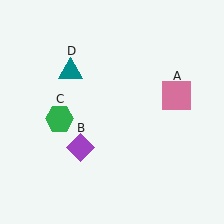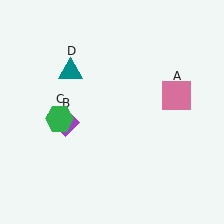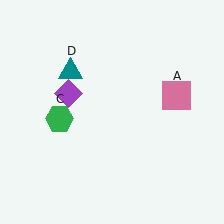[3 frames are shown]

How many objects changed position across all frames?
1 object changed position: purple diamond (object B).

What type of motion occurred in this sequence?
The purple diamond (object B) rotated clockwise around the center of the scene.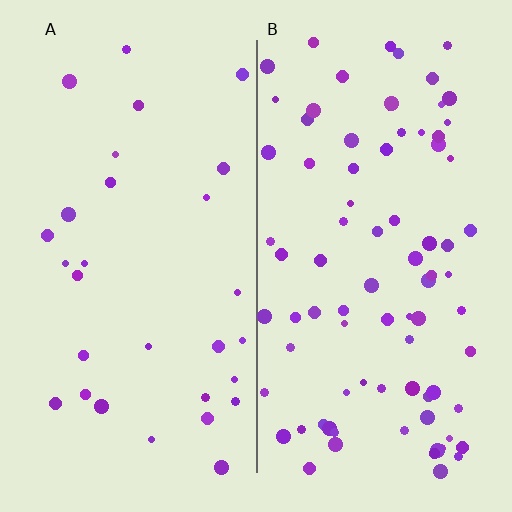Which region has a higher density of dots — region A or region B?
B (the right).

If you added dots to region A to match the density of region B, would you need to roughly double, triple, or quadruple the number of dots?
Approximately triple.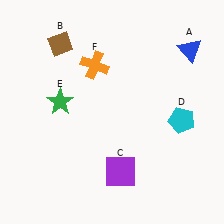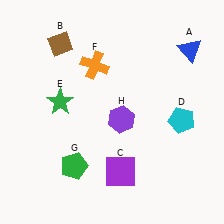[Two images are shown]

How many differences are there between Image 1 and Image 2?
There are 2 differences between the two images.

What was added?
A green pentagon (G), a purple hexagon (H) were added in Image 2.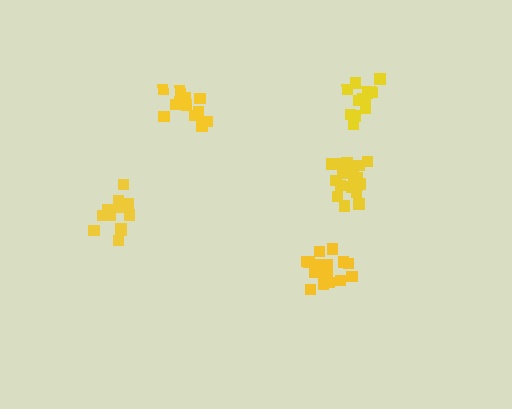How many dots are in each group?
Group 1: 12 dots, Group 2: 13 dots, Group 3: 14 dots, Group 4: 17 dots, Group 5: 18 dots (74 total).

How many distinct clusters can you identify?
There are 5 distinct clusters.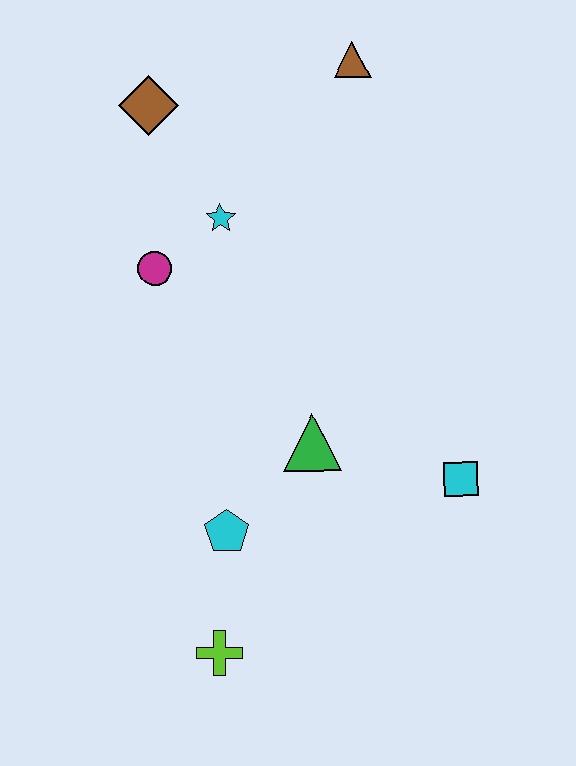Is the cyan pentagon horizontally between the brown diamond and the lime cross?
No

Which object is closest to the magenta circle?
The cyan star is closest to the magenta circle.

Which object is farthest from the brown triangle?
The lime cross is farthest from the brown triangle.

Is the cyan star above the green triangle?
Yes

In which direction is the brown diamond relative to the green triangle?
The brown diamond is above the green triangle.